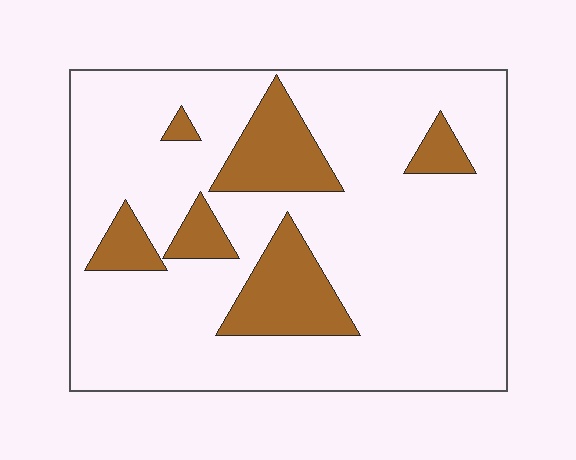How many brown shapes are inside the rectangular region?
6.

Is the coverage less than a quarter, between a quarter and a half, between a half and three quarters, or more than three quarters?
Less than a quarter.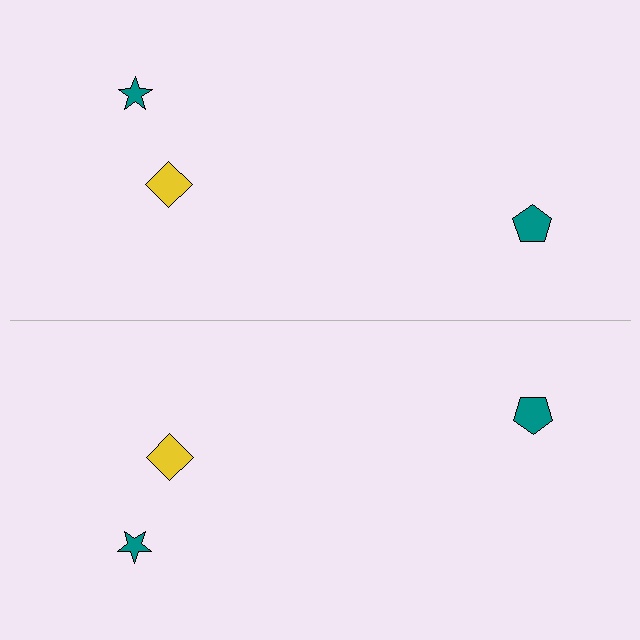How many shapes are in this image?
There are 6 shapes in this image.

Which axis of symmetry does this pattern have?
The pattern has a horizontal axis of symmetry running through the center of the image.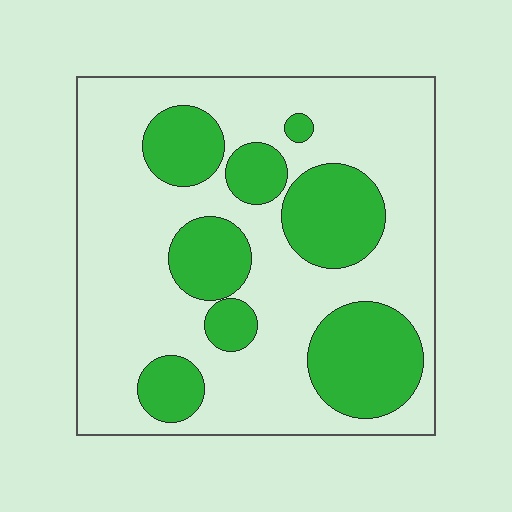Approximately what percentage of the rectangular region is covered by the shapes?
Approximately 30%.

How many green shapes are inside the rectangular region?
8.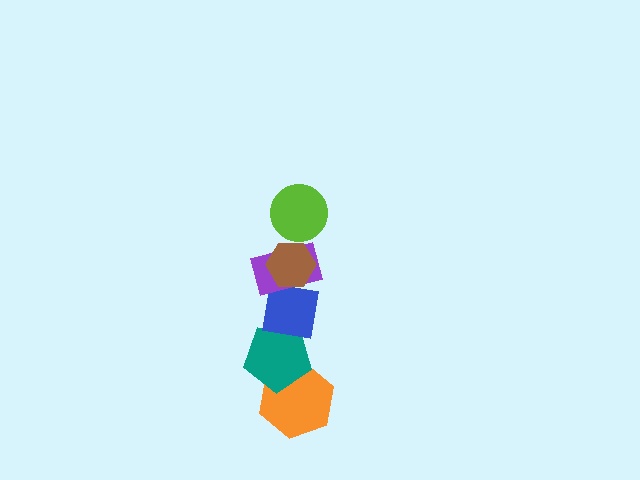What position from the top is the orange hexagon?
The orange hexagon is 6th from the top.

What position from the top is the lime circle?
The lime circle is 1st from the top.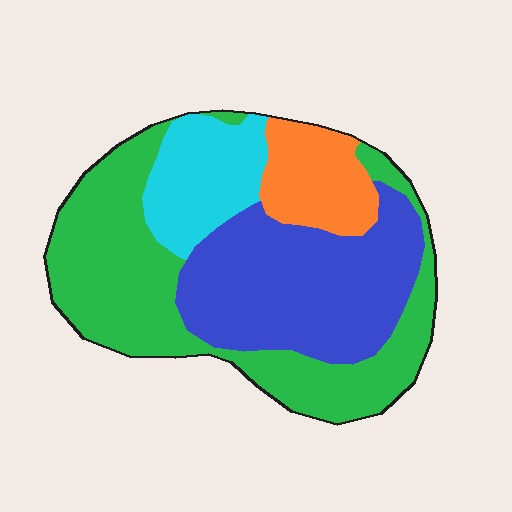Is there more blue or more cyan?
Blue.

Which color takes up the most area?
Green, at roughly 40%.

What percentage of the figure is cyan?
Cyan takes up less than a quarter of the figure.